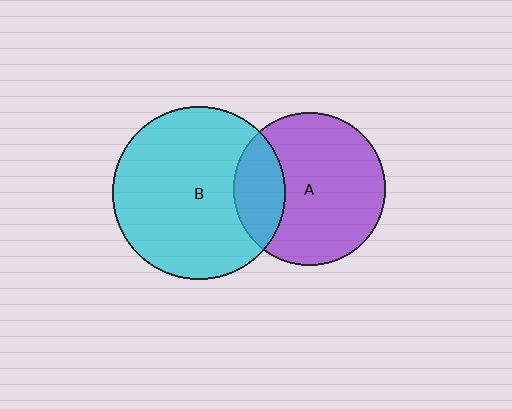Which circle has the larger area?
Circle B (cyan).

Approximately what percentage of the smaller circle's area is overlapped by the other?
Approximately 25%.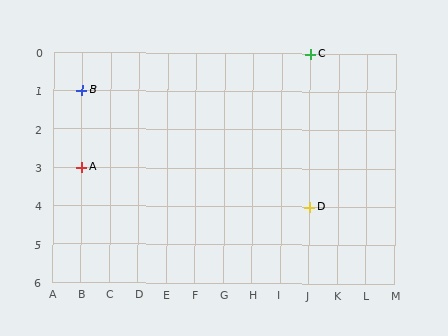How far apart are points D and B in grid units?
Points D and B are 8 columns and 3 rows apart (about 8.5 grid units diagonally).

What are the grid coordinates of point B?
Point B is at grid coordinates (B, 1).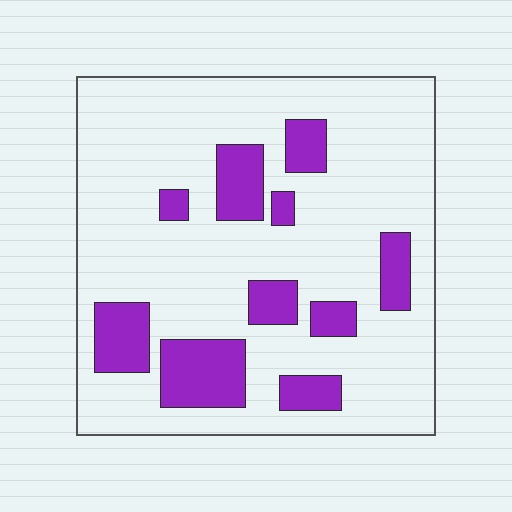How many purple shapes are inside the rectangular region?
10.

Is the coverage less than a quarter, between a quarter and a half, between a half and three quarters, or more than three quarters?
Less than a quarter.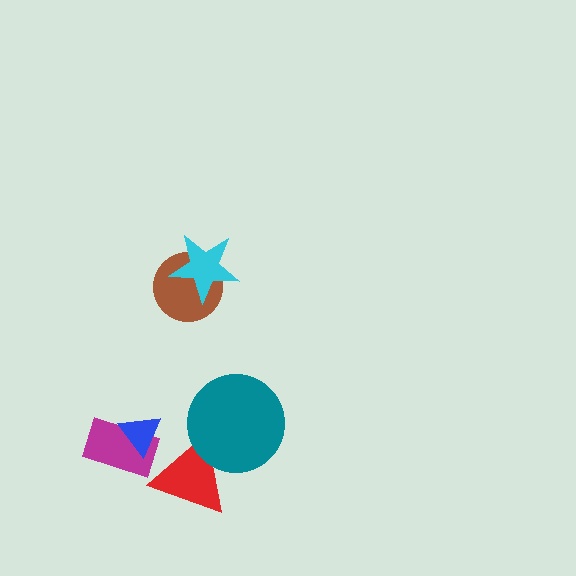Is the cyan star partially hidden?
No, no other shape covers it.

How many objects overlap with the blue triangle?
1 object overlaps with the blue triangle.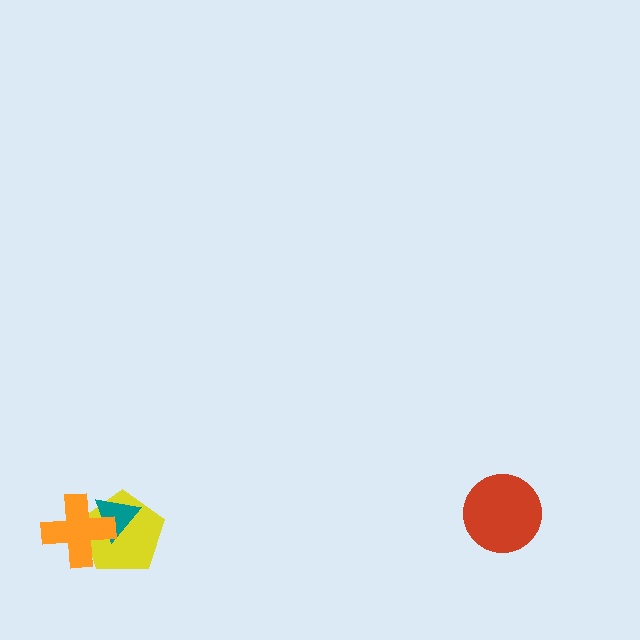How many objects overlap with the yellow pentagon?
2 objects overlap with the yellow pentagon.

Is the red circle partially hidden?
No, no other shape covers it.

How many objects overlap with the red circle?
0 objects overlap with the red circle.